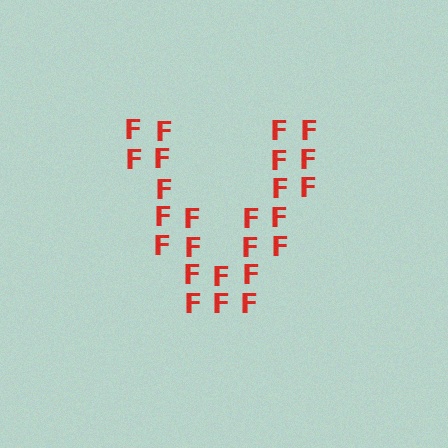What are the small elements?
The small elements are letter F's.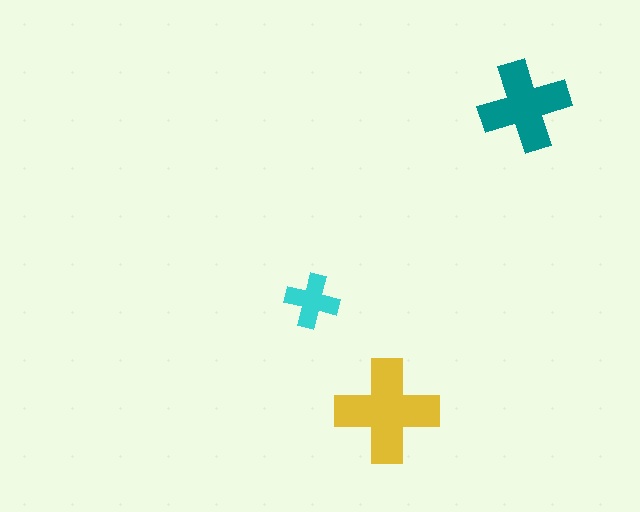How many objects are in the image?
There are 3 objects in the image.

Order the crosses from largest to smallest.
the yellow one, the teal one, the cyan one.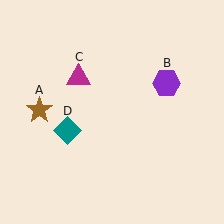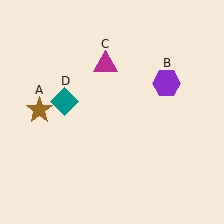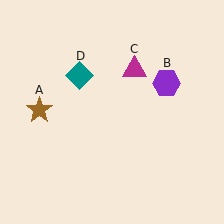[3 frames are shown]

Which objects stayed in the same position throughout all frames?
Brown star (object A) and purple hexagon (object B) remained stationary.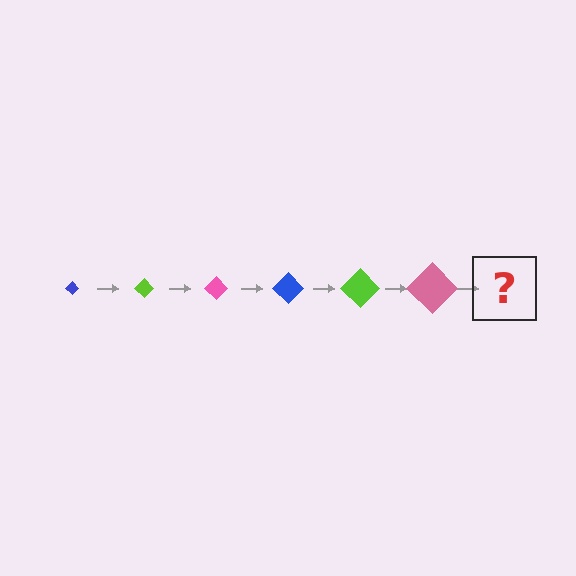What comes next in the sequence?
The next element should be a blue diamond, larger than the previous one.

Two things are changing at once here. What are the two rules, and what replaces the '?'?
The two rules are that the diamond grows larger each step and the color cycles through blue, lime, and pink. The '?' should be a blue diamond, larger than the previous one.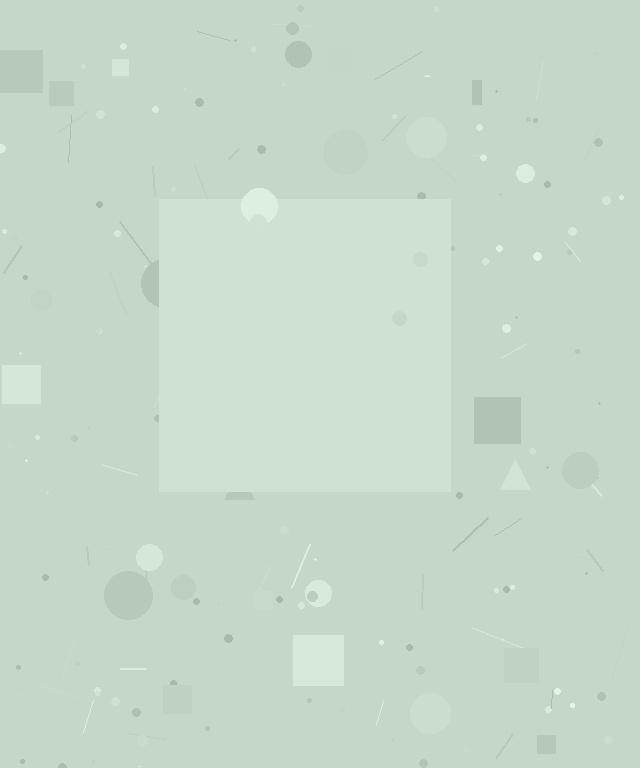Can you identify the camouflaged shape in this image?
The camouflaged shape is a square.